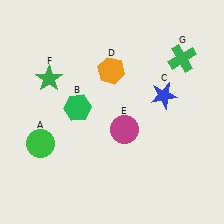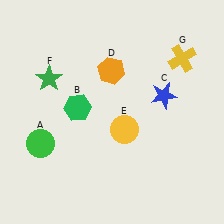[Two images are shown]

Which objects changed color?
E changed from magenta to yellow. G changed from green to yellow.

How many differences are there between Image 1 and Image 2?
There are 2 differences between the two images.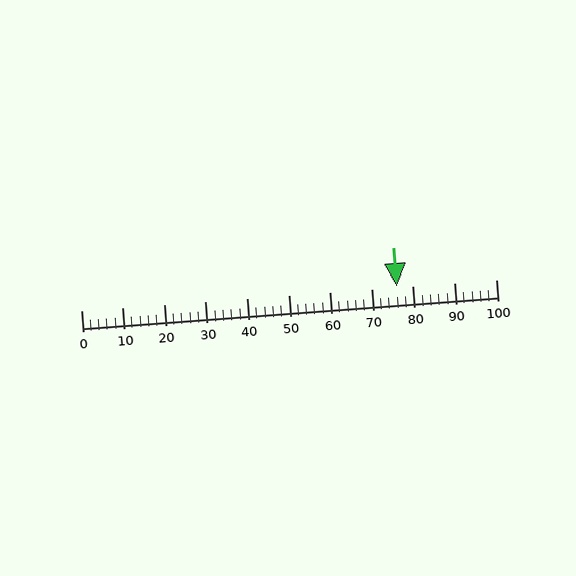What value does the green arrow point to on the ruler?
The green arrow points to approximately 76.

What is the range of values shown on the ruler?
The ruler shows values from 0 to 100.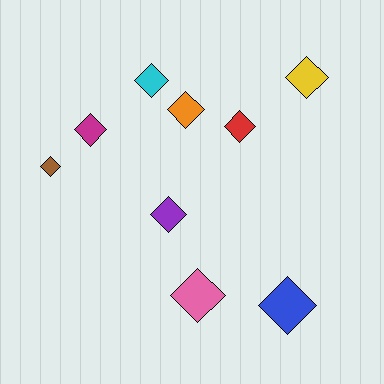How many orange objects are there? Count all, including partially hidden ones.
There is 1 orange object.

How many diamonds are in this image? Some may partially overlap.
There are 9 diamonds.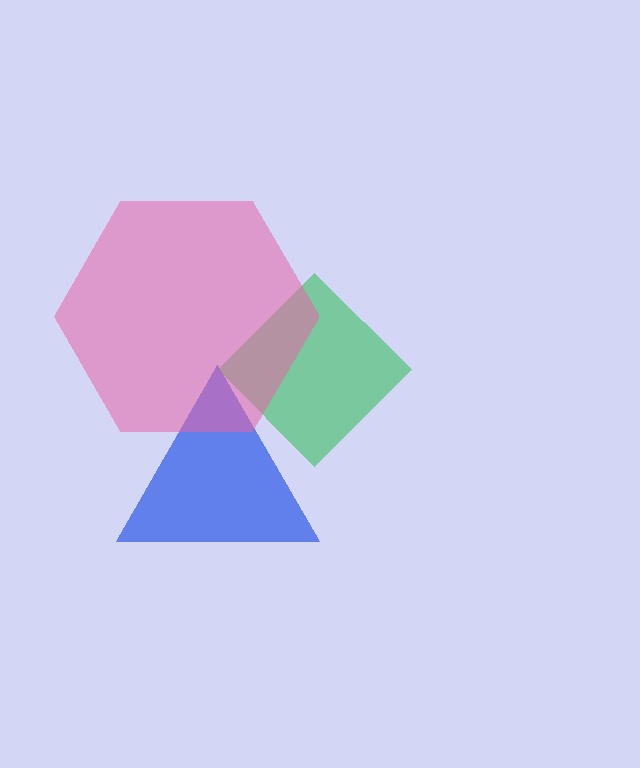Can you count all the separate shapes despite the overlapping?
Yes, there are 3 separate shapes.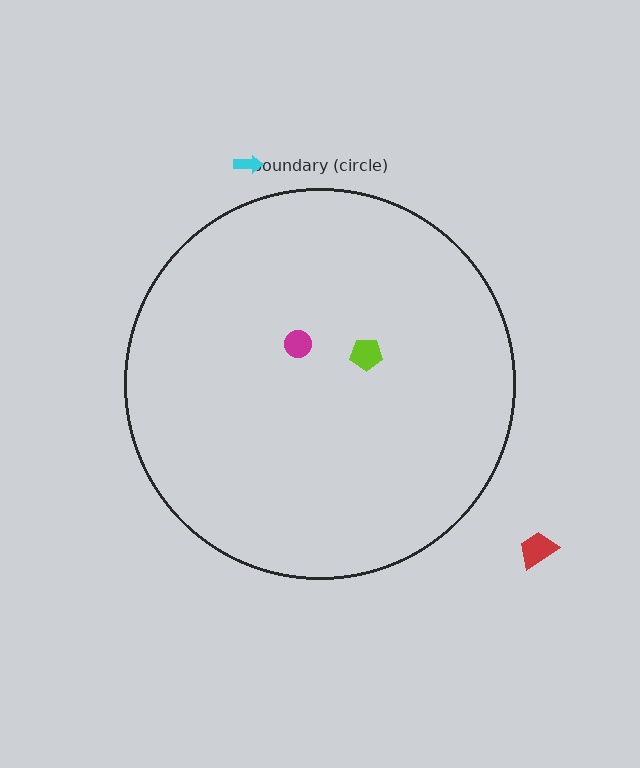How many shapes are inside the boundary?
2 inside, 2 outside.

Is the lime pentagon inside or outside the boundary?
Inside.